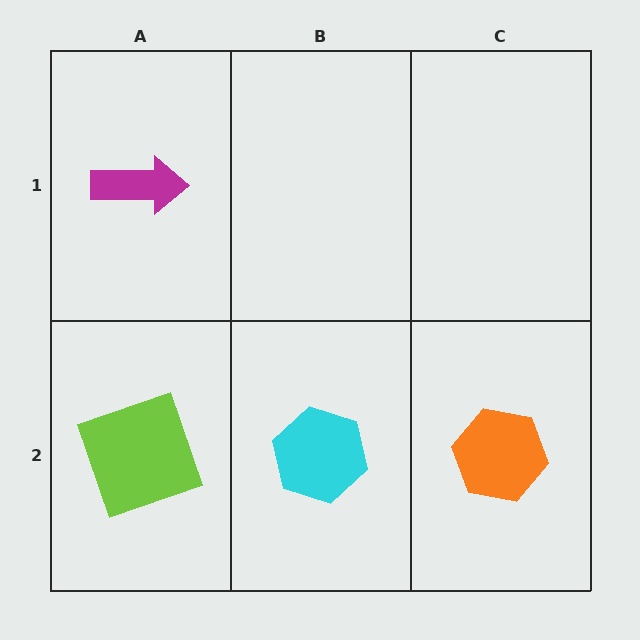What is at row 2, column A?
A lime square.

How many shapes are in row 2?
3 shapes.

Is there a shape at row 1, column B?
No, that cell is empty.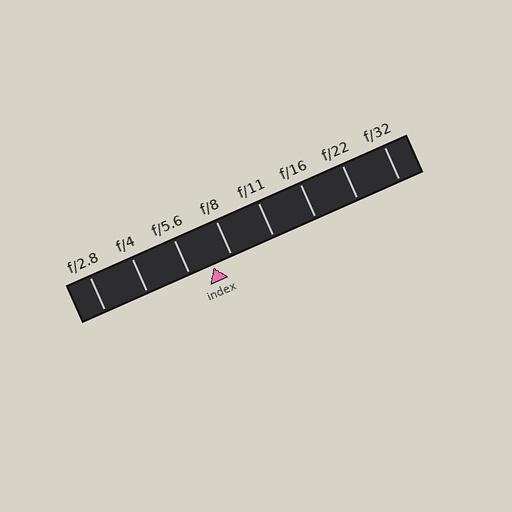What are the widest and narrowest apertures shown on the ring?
The widest aperture shown is f/2.8 and the narrowest is f/32.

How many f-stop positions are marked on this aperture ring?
There are 8 f-stop positions marked.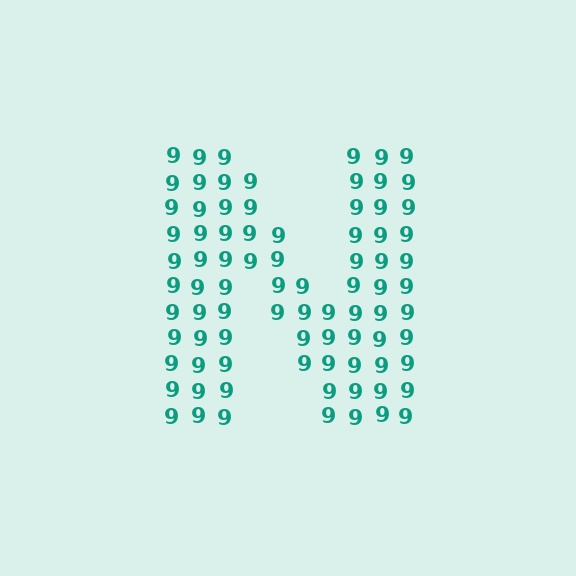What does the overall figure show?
The overall figure shows the letter N.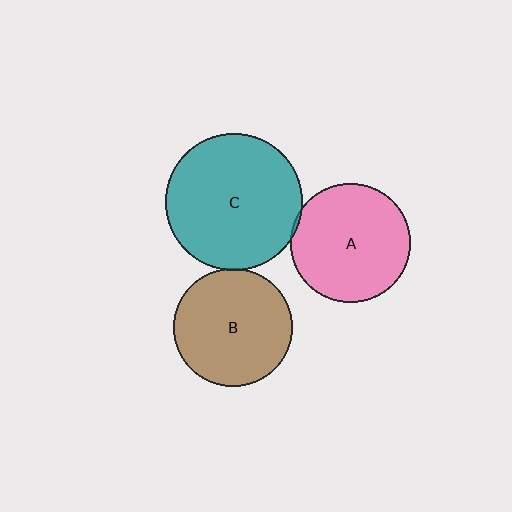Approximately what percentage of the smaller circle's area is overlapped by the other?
Approximately 5%.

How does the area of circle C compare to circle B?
Approximately 1.3 times.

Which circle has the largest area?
Circle C (teal).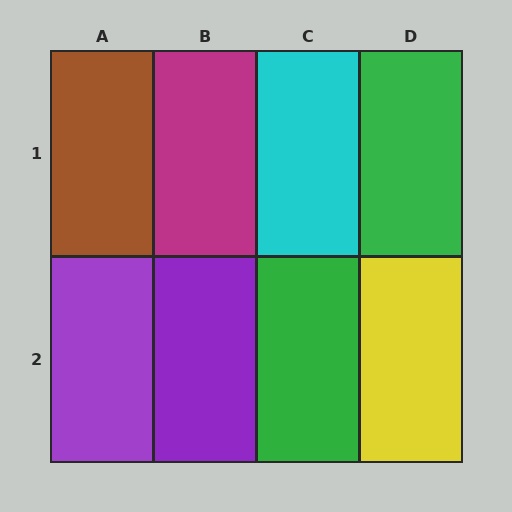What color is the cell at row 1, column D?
Green.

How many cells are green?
2 cells are green.